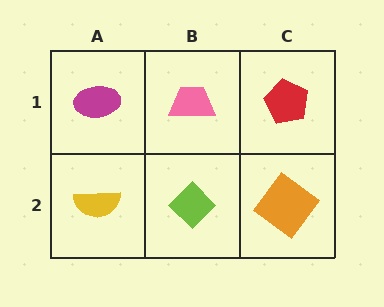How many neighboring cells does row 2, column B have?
3.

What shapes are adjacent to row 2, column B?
A pink trapezoid (row 1, column B), a yellow semicircle (row 2, column A), an orange diamond (row 2, column C).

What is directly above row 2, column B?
A pink trapezoid.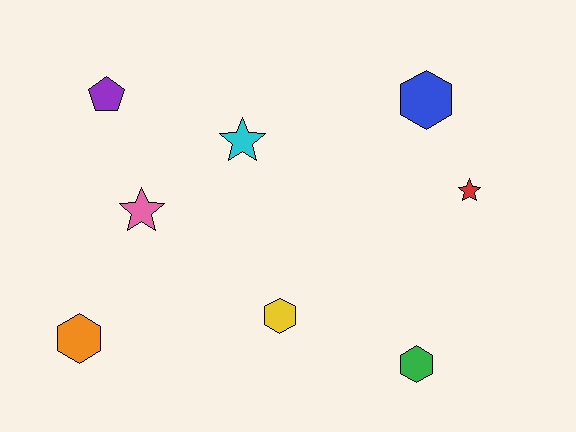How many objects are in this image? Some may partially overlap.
There are 8 objects.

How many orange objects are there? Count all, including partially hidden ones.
There is 1 orange object.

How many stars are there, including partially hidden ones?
There are 3 stars.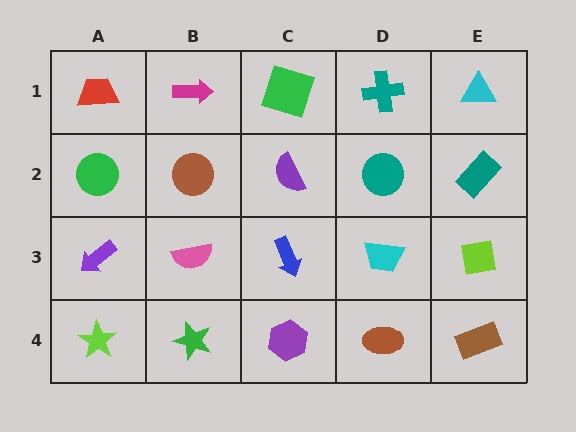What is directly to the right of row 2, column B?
A purple semicircle.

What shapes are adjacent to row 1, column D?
A teal circle (row 2, column D), a green square (row 1, column C), a cyan triangle (row 1, column E).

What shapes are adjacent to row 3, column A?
A green circle (row 2, column A), a lime star (row 4, column A), a pink semicircle (row 3, column B).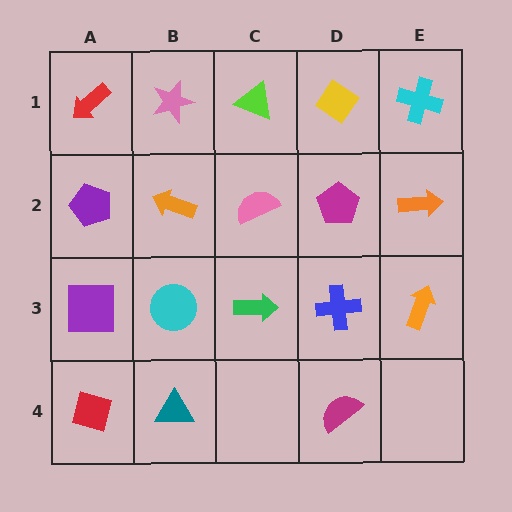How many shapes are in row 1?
5 shapes.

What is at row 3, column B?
A cyan circle.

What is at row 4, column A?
A red square.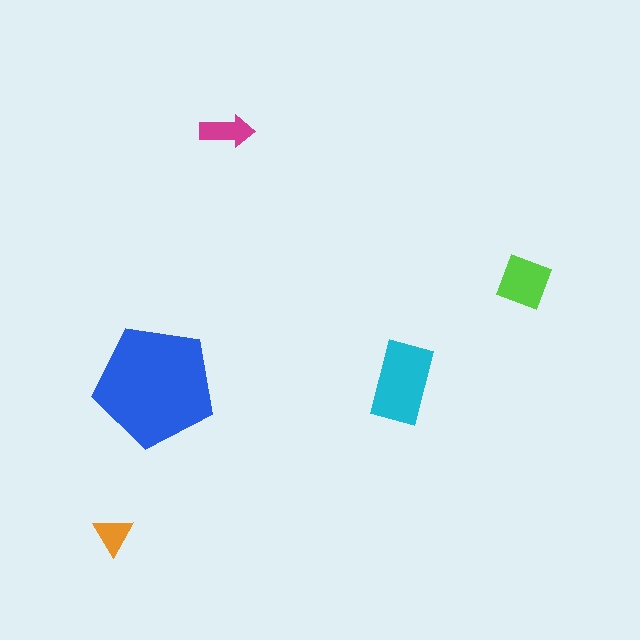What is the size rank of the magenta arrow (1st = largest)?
4th.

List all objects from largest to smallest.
The blue pentagon, the cyan rectangle, the lime diamond, the magenta arrow, the orange triangle.